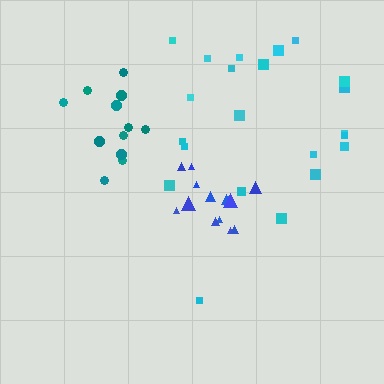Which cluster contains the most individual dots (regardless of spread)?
Cyan (22).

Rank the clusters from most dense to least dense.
blue, teal, cyan.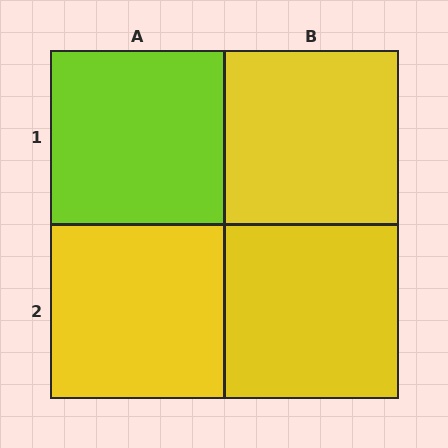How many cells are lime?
1 cell is lime.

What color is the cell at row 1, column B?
Yellow.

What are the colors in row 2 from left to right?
Yellow, yellow.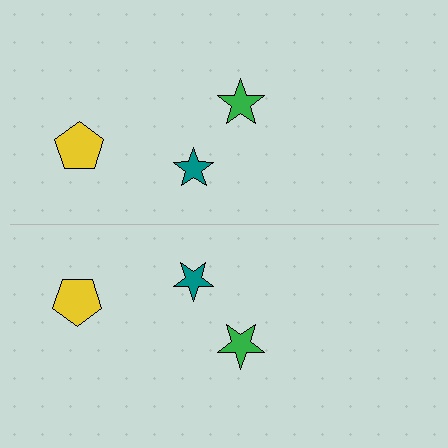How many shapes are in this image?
There are 6 shapes in this image.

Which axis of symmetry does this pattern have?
The pattern has a horizontal axis of symmetry running through the center of the image.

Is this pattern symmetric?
Yes, this pattern has bilateral (reflection) symmetry.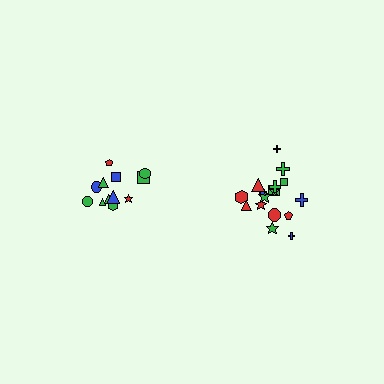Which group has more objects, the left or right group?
The right group.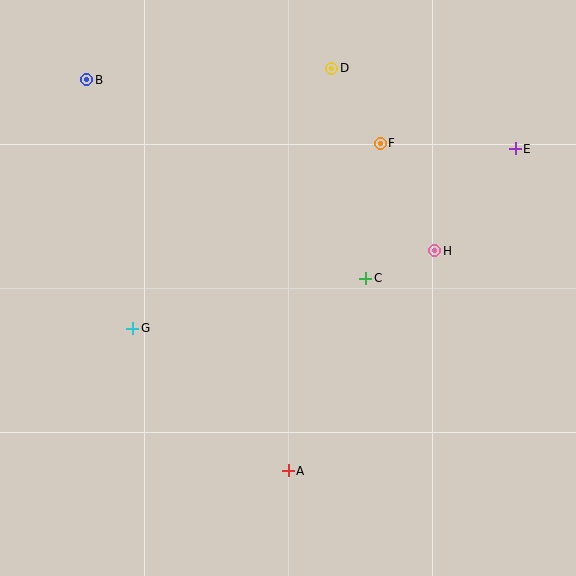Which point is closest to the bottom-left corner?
Point G is closest to the bottom-left corner.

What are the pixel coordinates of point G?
Point G is at (133, 328).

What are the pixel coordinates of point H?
Point H is at (435, 251).